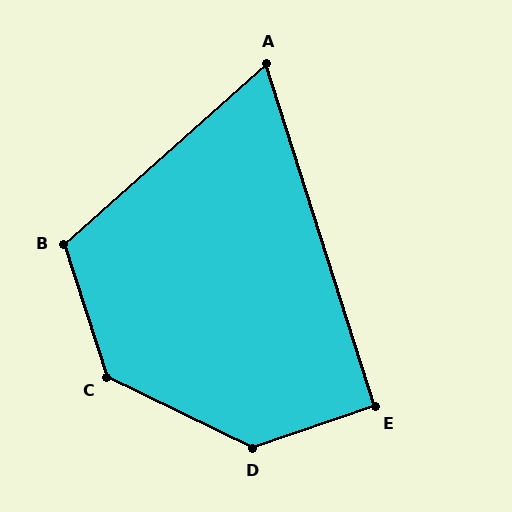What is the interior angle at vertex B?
Approximately 114 degrees (obtuse).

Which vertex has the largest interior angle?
D, at approximately 135 degrees.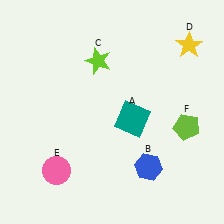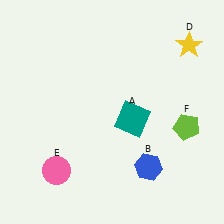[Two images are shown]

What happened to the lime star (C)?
The lime star (C) was removed in Image 2. It was in the top-left area of Image 1.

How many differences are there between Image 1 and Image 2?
There is 1 difference between the two images.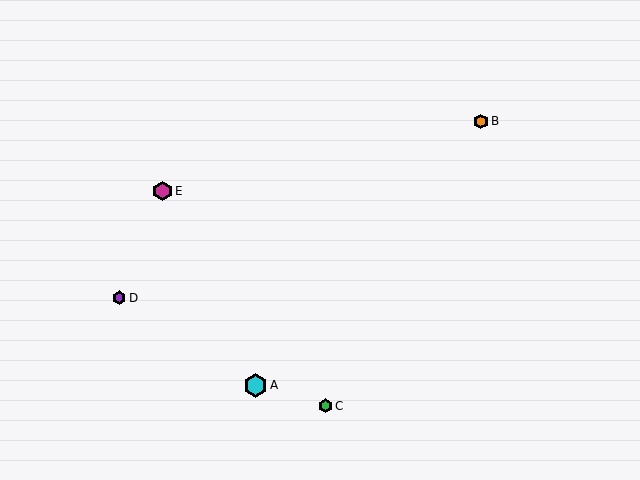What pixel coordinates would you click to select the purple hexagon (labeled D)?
Click at (119, 298) to select the purple hexagon D.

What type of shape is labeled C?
Shape C is a green hexagon.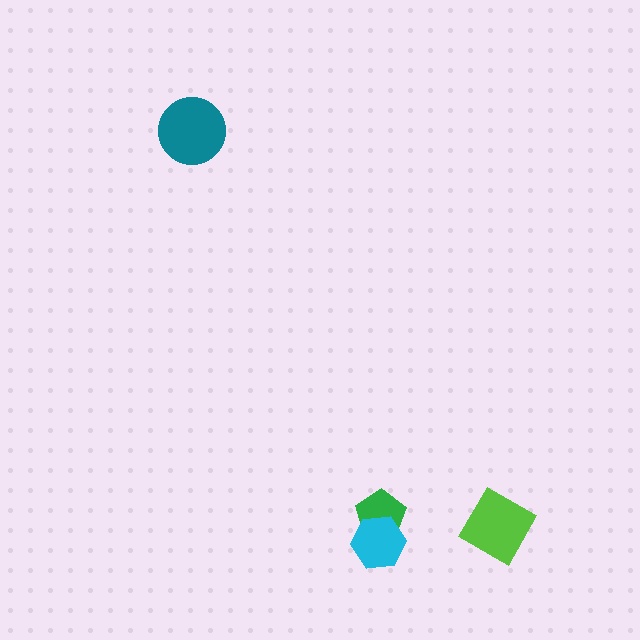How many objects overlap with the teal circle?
0 objects overlap with the teal circle.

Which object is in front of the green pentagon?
The cyan hexagon is in front of the green pentagon.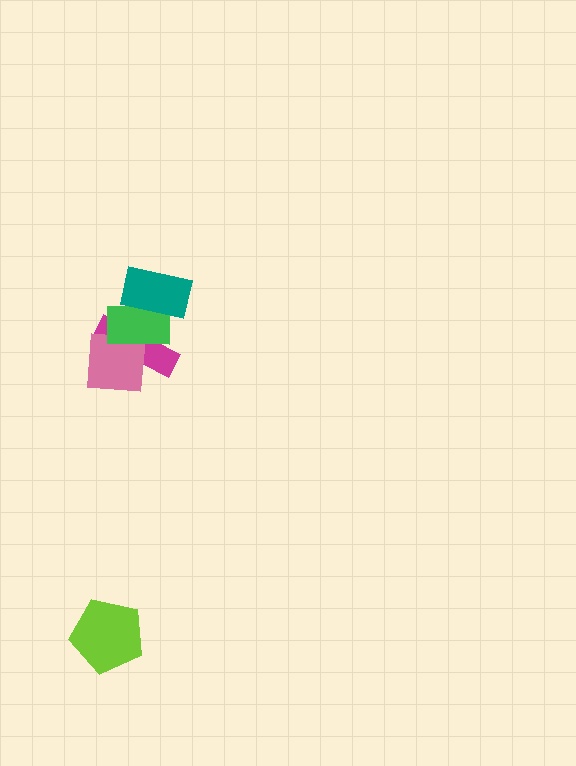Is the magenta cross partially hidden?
Yes, it is partially covered by another shape.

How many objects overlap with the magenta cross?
3 objects overlap with the magenta cross.